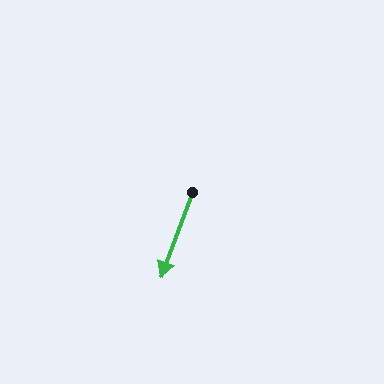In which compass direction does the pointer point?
South.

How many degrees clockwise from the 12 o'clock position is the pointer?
Approximately 200 degrees.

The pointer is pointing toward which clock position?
Roughly 7 o'clock.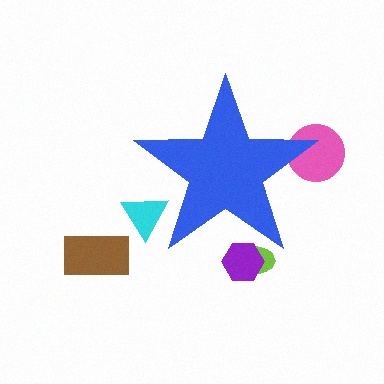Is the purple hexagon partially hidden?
Yes, the purple hexagon is partially hidden behind the blue star.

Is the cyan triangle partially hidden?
Yes, the cyan triangle is partially hidden behind the blue star.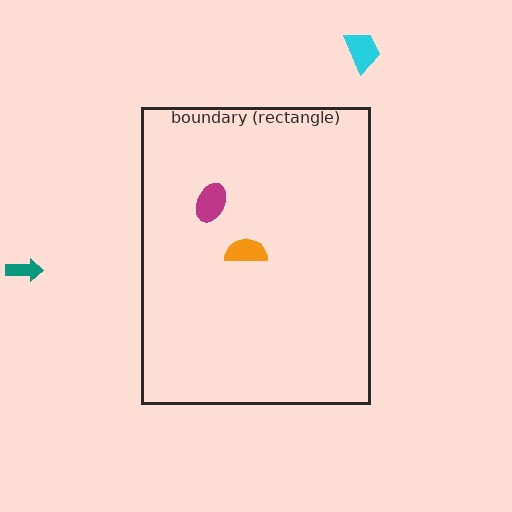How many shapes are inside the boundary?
2 inside, 2 outside.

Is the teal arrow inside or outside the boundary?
Outside.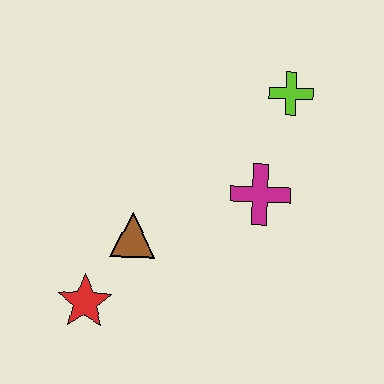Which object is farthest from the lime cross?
The red star is farthest from the lime cross.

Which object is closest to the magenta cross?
The lime cross is closest to the magenta cross.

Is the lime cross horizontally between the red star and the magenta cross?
No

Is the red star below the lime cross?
Yes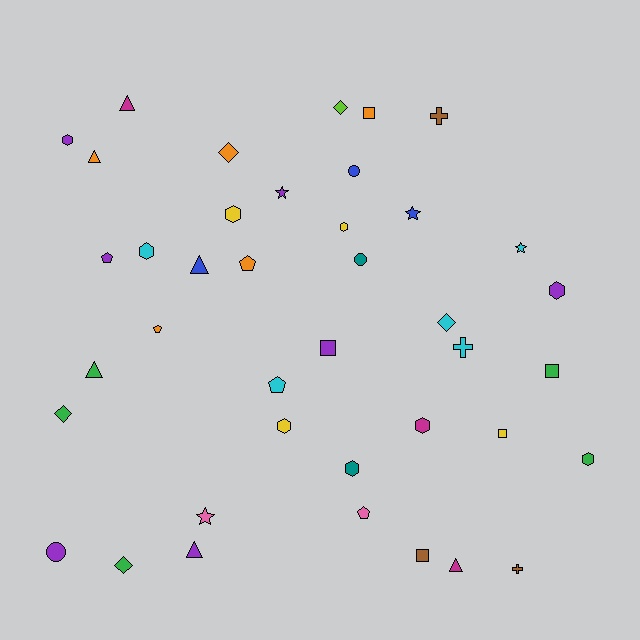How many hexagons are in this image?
There are 9 hexagons.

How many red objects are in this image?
There are no red objects.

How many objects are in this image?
There are 40 objects.